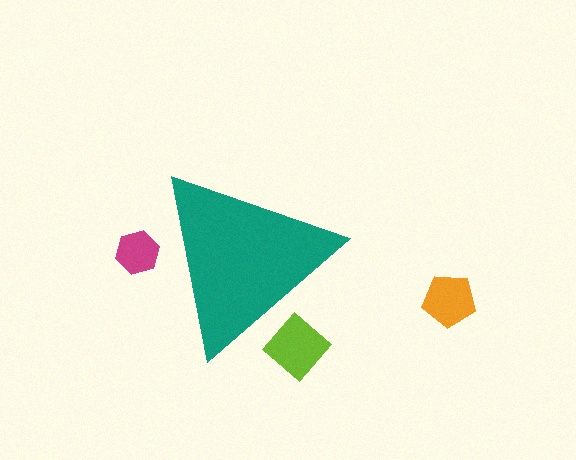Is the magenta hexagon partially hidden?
Yes, the magenta hexagon is partially hidden behind the teal triangle.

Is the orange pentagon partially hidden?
No, the orange pentagon is fully visible.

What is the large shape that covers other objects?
A teal triangle.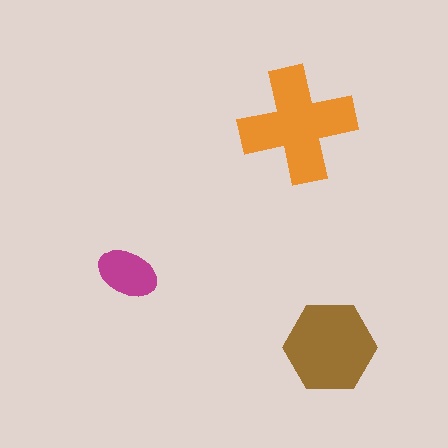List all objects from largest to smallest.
The orange cross, the brown hexagon, the magenta ellipse.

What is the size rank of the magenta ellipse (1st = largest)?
3rd.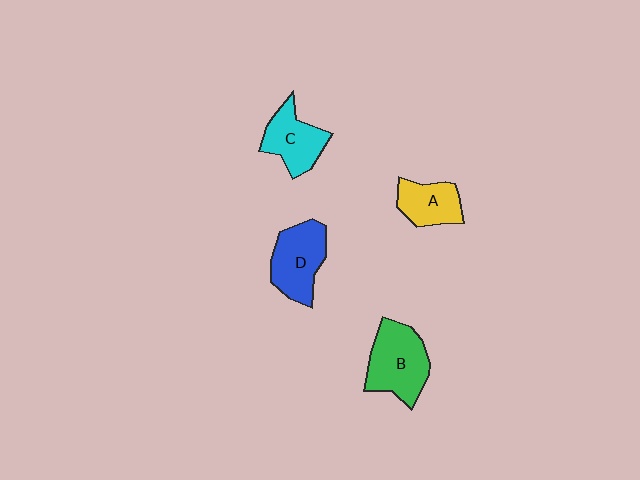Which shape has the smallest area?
Shape A (yellow).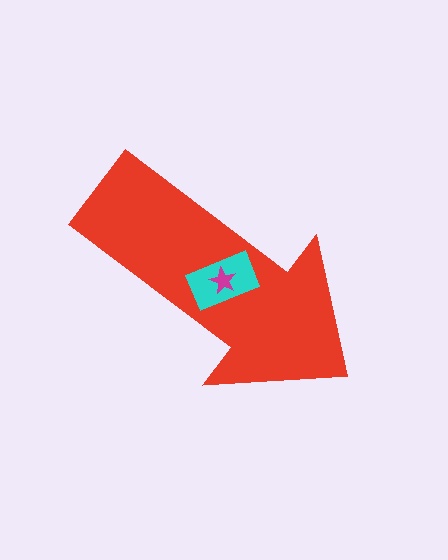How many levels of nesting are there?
3.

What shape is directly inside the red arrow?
The cyan rectangle.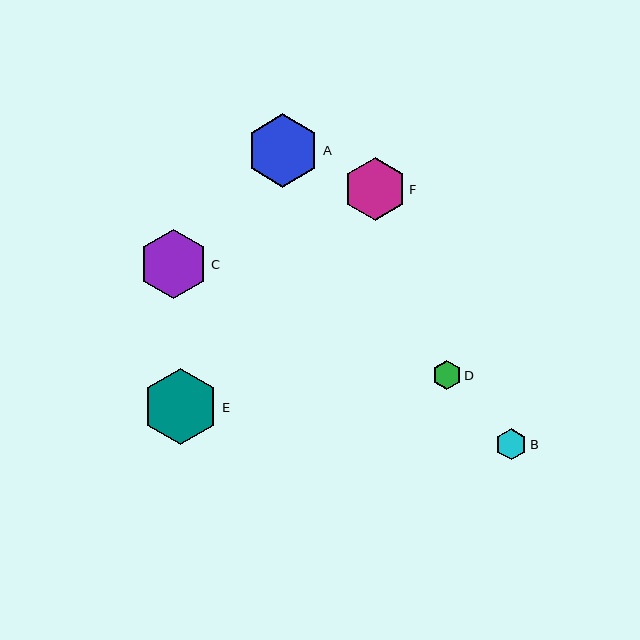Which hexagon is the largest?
Hexagon E is the largest with a size of approximately 76 pixels.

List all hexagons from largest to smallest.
From largest to smallest: E, A, C, F, B, D.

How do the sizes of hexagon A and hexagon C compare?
Hexagon A and hexagon C are approximately the same size.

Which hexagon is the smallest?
Hexagon D is the smallest with a size of approximately 29 pixels.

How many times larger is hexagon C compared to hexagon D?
Hexagon C is approximately 2.4 times the size of hexagon D.